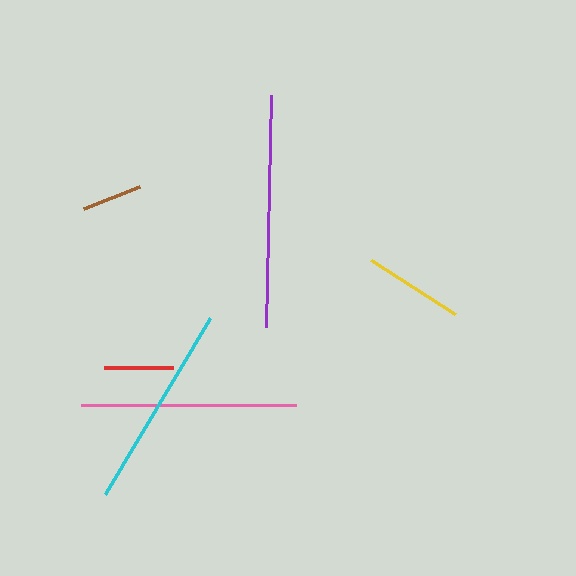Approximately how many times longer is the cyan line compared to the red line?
The cyan line is approximately 3.0 times the length of the red line.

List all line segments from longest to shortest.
From longest to shortest: purple, pink, cyan, yellow, red, brown.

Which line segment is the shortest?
The brown line is the shortest at approximately 60 pixels.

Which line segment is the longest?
The purple line is the longest at approximately 232 pixels.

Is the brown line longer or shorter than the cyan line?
The cyan line is longer than the brown line.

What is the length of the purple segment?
The purple segment is approximately 232 pixels long.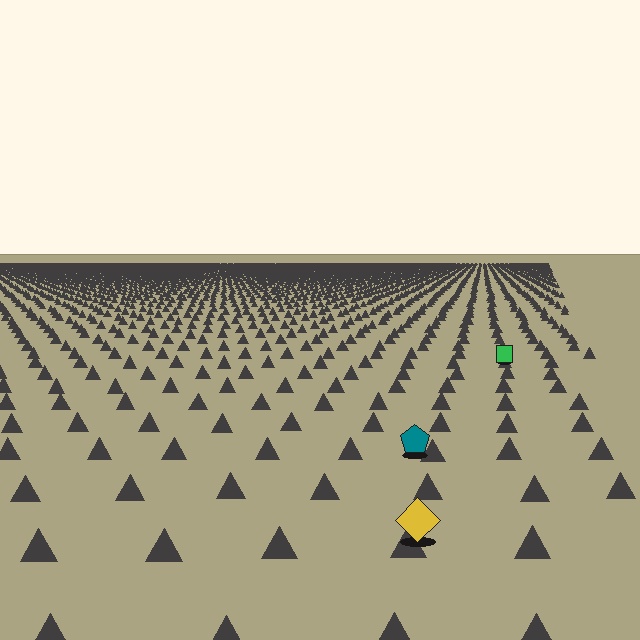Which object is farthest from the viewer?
The green square is farthest from the viewer. It appears smaller and the ground texture around it is denser.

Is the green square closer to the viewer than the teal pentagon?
No. The teal pentagon is closer — you can tell from the texture gradient: the ground texture is coarser near it.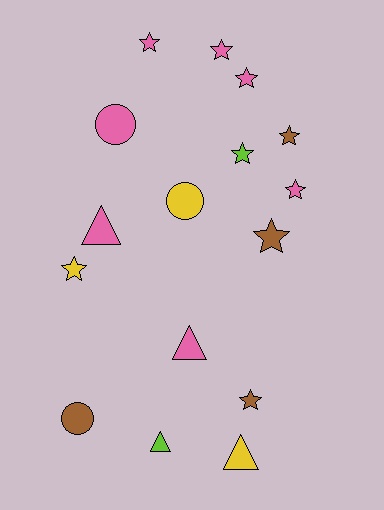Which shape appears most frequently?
Star, with 9 objects.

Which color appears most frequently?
Pink, with 7 objects.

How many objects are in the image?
There are 16 objects.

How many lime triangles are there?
There is 1 lime triangle.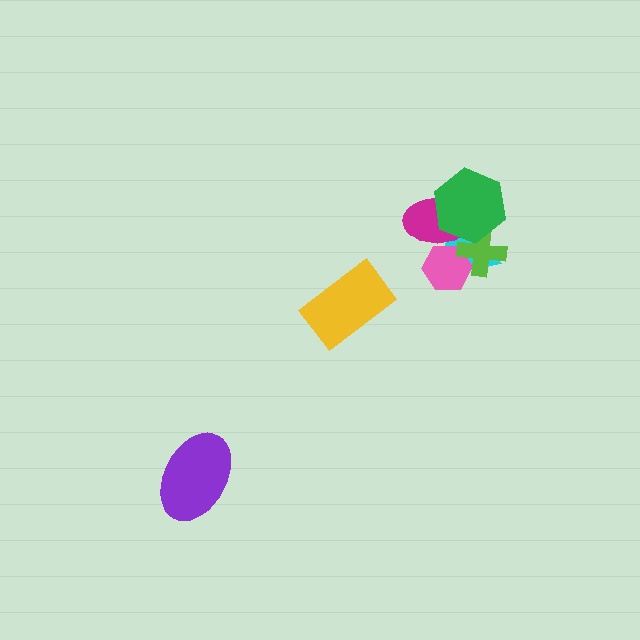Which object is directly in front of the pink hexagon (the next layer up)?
The lime cross is directly in front of the pink hexagon.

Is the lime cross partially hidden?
Yes, it is partially covered by another shape.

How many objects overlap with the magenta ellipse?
3 objects overlap with the magenta ellipse.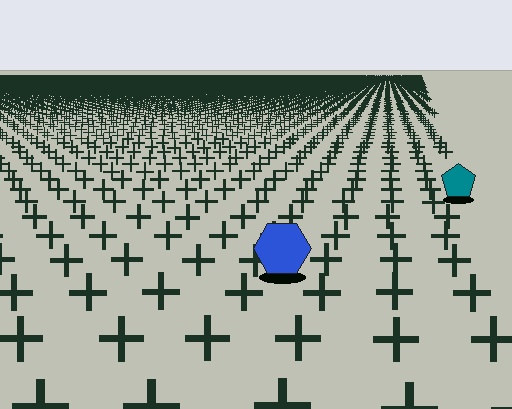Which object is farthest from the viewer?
The teal pentagon is farthest from the viewer. It appears smaller and the ground texture around it is denser.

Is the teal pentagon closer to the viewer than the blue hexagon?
No. The blue hexagon is closer — you can tell from the texture gradient: the ground texture is coarser near it.